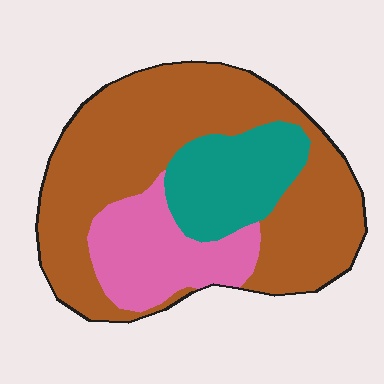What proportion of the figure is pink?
Pink takes up about one fifth (1/5) of the figure.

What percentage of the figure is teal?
Teal takes up between a sixth and a third of the figure.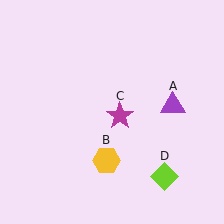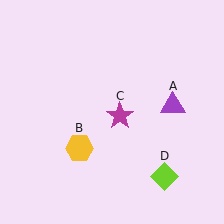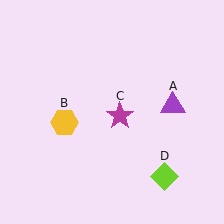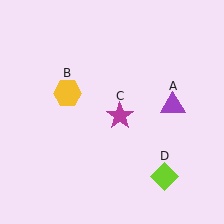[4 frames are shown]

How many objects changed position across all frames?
1 object changed position: yellow hexagon (object B).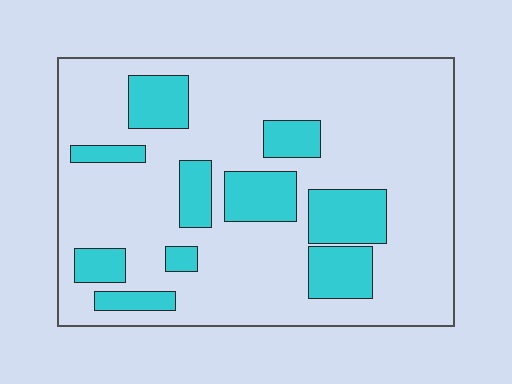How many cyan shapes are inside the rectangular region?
10.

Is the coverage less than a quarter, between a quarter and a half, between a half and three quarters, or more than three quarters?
Less than a quarter.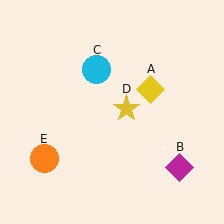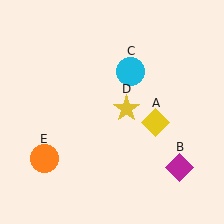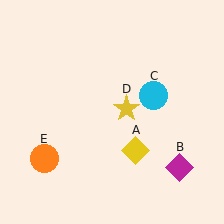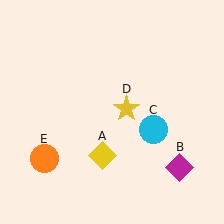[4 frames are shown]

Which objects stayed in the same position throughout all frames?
Magenta diamond (object B) and yellow star (object D) and orange circle (object E) remained stationary.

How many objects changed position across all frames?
2 objects changed position: yellow diamond (object A), cyan circle (object C).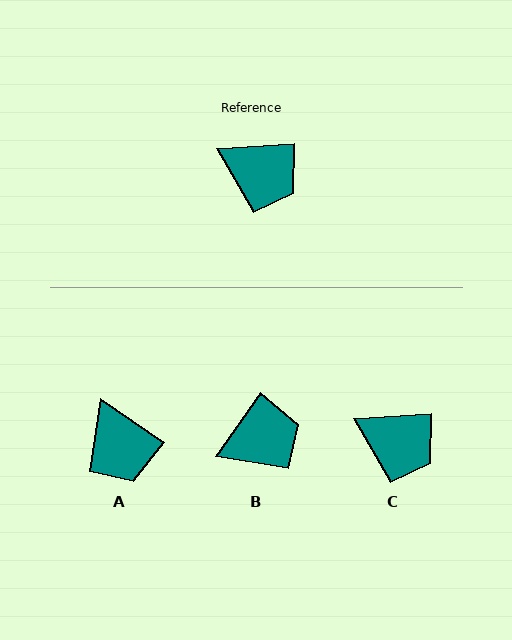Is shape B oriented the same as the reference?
No, it is off by about 51 degrees.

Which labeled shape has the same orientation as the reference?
C.